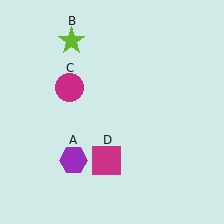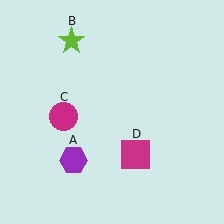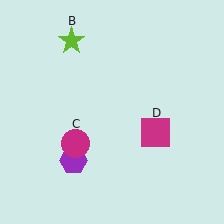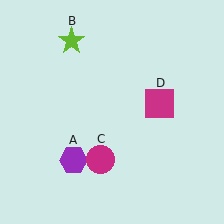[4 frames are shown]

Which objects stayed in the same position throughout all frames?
Purple hexagon (object A) and lime star (object B) remained stationary.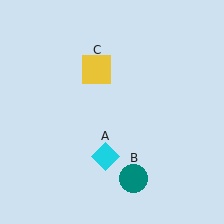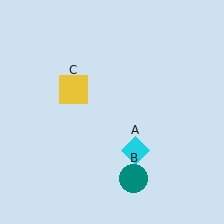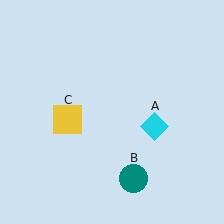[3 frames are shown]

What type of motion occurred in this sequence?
The cyan diamond (object A), yellow square (object C) rotated counterclockwise around the center of the scene.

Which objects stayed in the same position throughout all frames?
Teal circle (object B) remained stationary.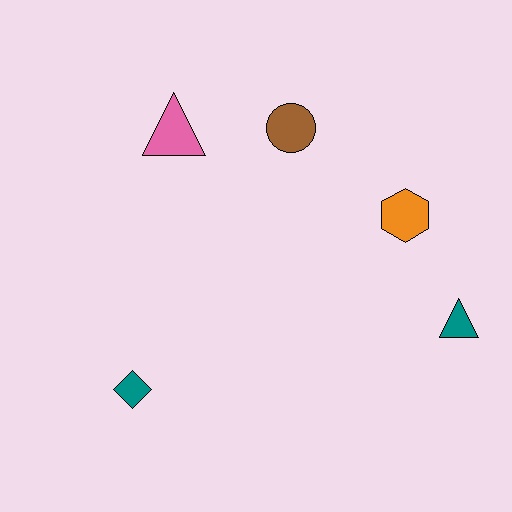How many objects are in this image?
There are 5 objects.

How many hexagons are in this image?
There is 1 hexagon.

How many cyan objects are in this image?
There are no cyan objects.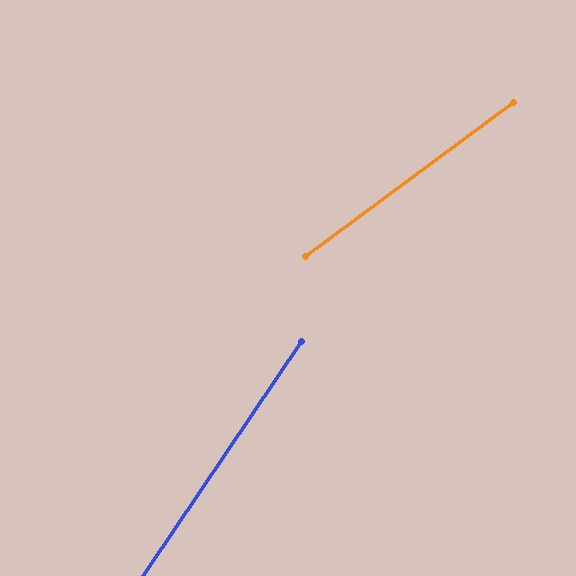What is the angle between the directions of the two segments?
Approximately 19 degrees.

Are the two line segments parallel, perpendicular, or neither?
Neither parallel nor perpendicular — they differ by about 19°.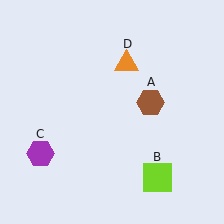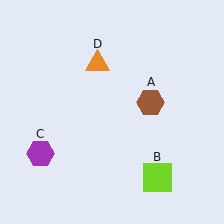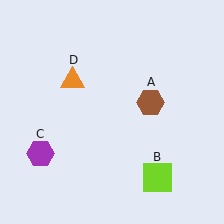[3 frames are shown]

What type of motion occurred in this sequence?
The orange triangle (object D) rotated counterclockwise around the center of the scene.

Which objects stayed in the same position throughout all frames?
Brown hexagon (object A) and lime square (object B) and purple hexagon (object C) remained stationary.